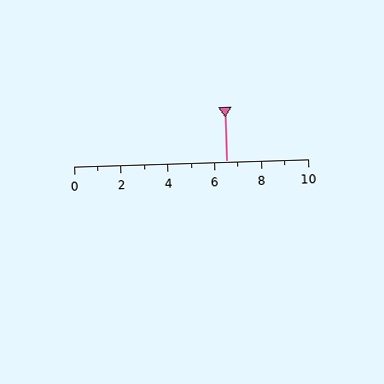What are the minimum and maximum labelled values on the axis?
The axis runs from 0 to 10.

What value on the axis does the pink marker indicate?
The marker indicates approximately 6.5.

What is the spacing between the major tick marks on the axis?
The major ticks are spaced 2 apart.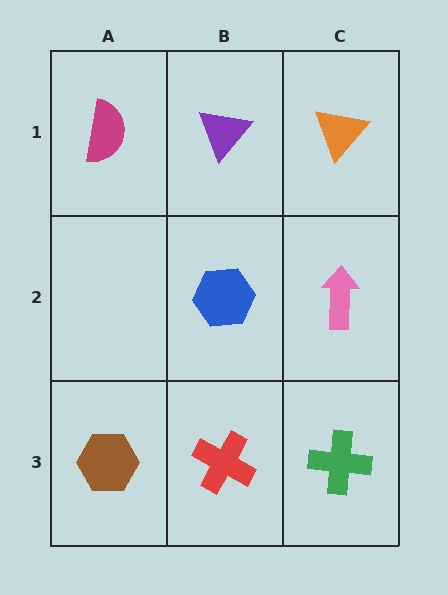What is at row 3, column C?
A green cross.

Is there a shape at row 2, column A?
No, that cell is empty.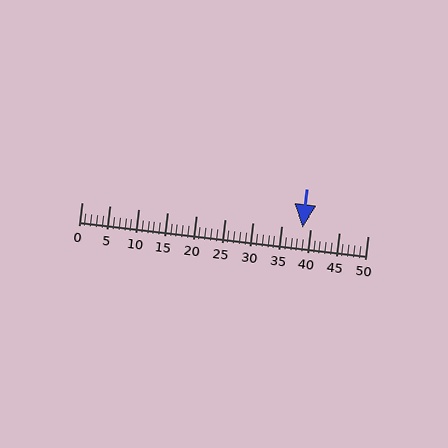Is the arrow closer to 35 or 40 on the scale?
The arrow is closer to 40.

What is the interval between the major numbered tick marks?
The major tick marks are spaced 5 units apart.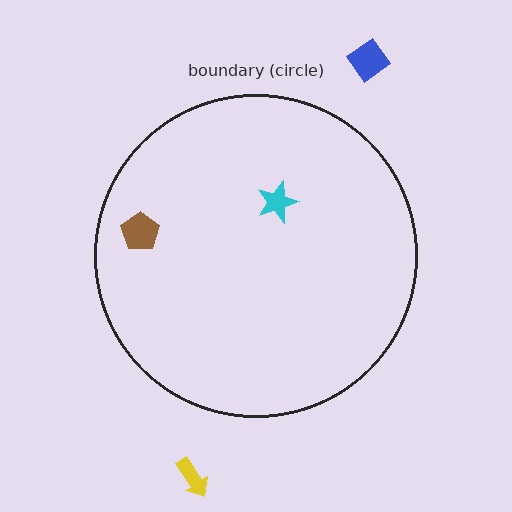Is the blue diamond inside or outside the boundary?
Outside.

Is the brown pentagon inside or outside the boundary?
Inside.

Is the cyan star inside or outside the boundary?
Inside.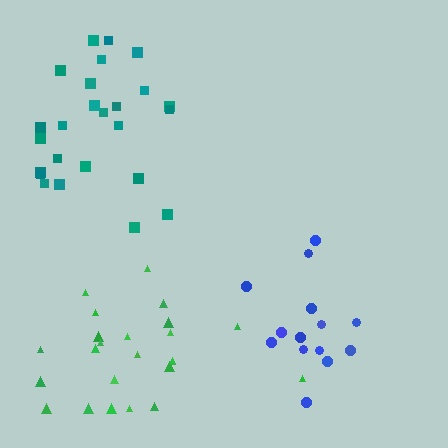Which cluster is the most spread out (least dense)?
Teal.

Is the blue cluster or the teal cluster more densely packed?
Blue.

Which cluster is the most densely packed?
Blue.